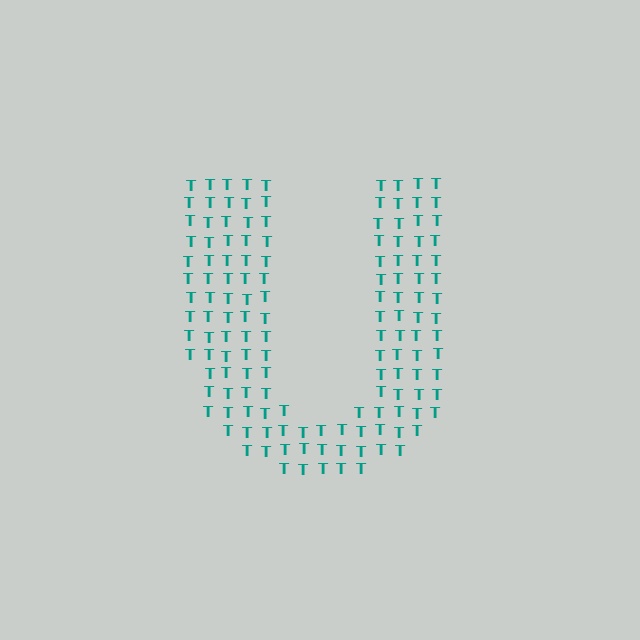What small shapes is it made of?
It is made of small letter T's.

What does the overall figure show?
The overall figure shows the letter U.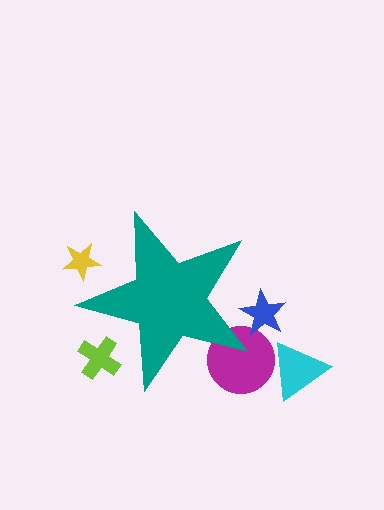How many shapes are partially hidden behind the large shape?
4 shapes are partially hidden.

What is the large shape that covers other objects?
A teal star.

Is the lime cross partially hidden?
Yes, the lime cross is partially hidden behind the teal star.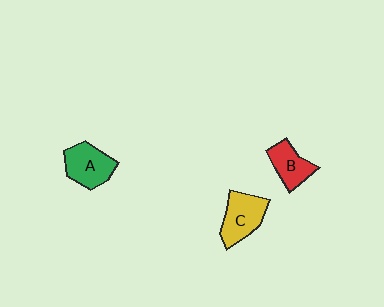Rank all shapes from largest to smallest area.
From largest to smallest: C (yellow), A (green), B (red).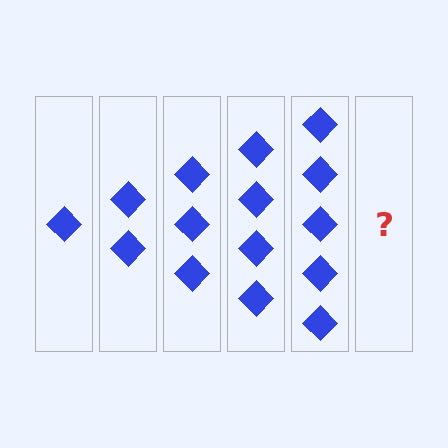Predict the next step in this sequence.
The next step is 6 diamonds.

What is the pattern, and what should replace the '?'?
The pattern is that each step adds one more diamond. The '?' should be 6 diamonds.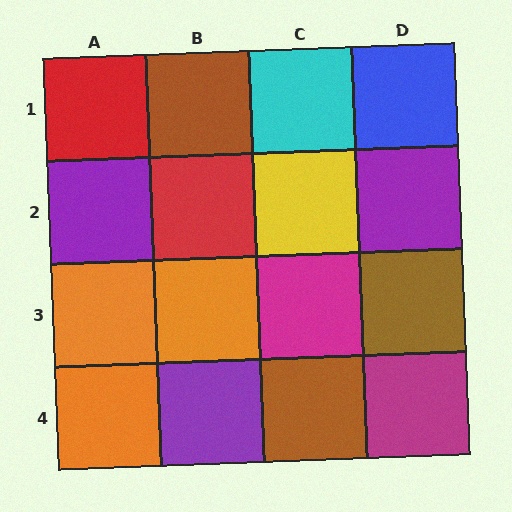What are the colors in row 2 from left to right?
Purple, red, yellow, purple.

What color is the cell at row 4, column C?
Brown.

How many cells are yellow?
1 cell is yellow.